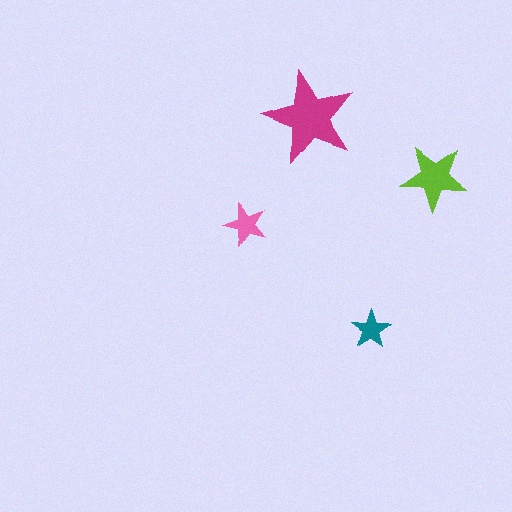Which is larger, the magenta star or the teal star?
The magenta one.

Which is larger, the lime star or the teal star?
The lime one.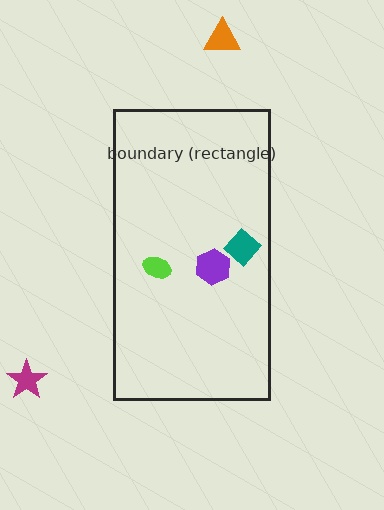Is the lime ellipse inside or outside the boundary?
Inside.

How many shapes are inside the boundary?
3 inside, 2 outside.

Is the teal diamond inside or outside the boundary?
Inside.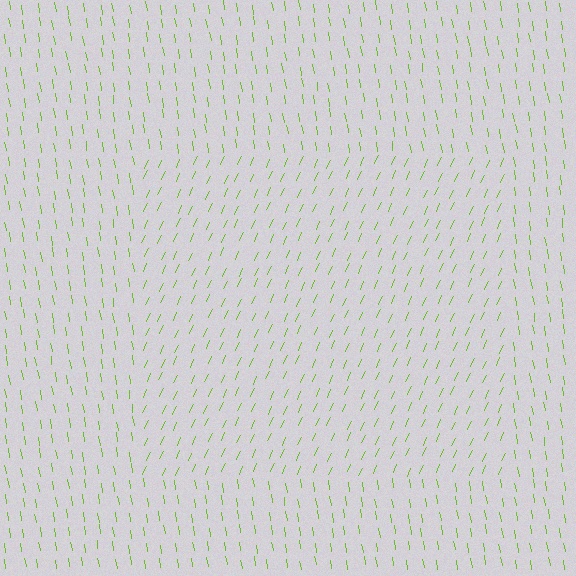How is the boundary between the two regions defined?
The boundary is defined purely by a change in line orientation (approximately 33 degrees difference). All lines are the same color and thickness.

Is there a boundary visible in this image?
Yes, there is a texture boundary formed by a change in line orientation.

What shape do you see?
I see a rectangle.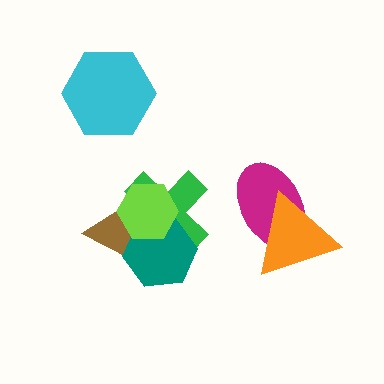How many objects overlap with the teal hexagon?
3 objects overlap with the teal hexagon.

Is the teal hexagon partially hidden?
Yes, it is partially covered by another shape.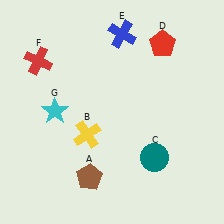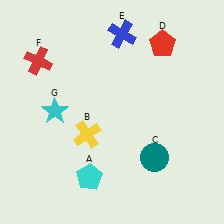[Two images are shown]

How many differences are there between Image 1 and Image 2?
There is 1 difference between the two images.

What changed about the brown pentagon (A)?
In Image 1, A is brown. In Image 2, it changed to cyan.